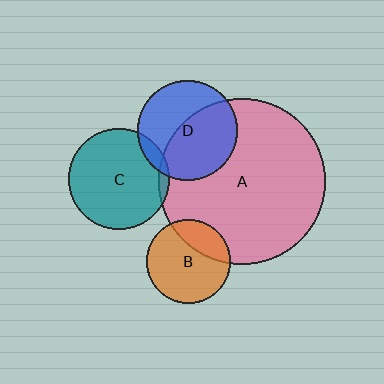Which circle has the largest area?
Circle A (pink).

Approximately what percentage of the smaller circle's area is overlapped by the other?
Approximately 55%.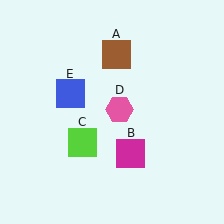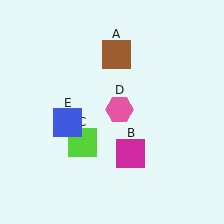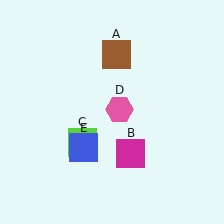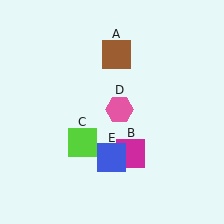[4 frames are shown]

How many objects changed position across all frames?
1 object changed position: blue square (object E).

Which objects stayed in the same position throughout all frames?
Brown square (object A) and magenta square (object B) and lime square (object C) and pink hexagon (object D) remained stationary.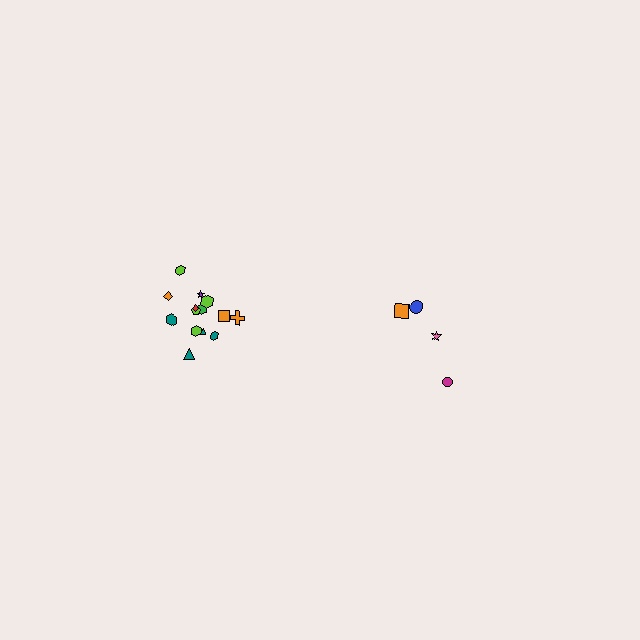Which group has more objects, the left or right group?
The left group.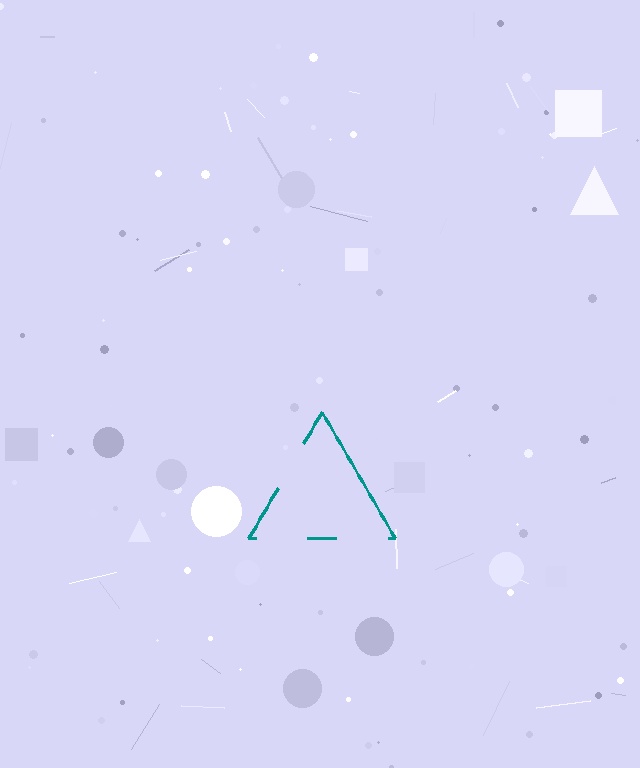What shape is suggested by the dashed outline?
The dashed outline suggests a triangle.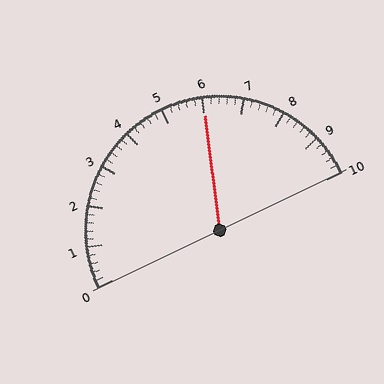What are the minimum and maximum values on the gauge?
The gauge ranges from 0 to 10.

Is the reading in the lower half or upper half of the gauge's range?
The reading is in the upper half of the range (0 to 10).